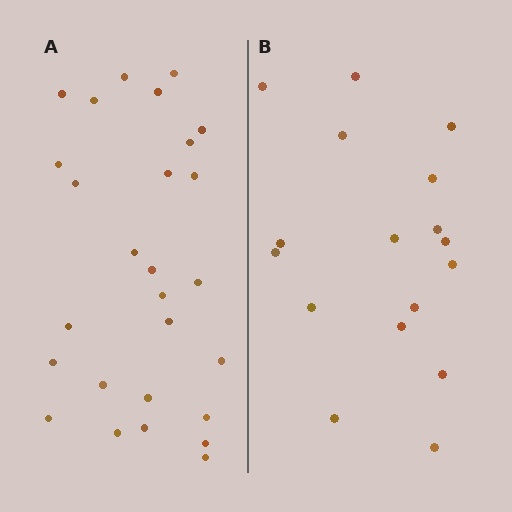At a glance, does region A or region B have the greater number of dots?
Region A (the left region) has more dots.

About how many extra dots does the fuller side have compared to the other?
Region A has roughly 10 or so more dots than region B.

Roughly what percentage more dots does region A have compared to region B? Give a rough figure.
About 60% more.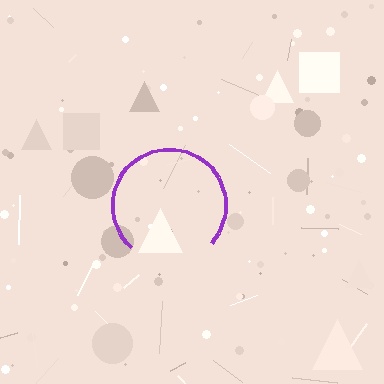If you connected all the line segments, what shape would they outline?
They would outline a circle.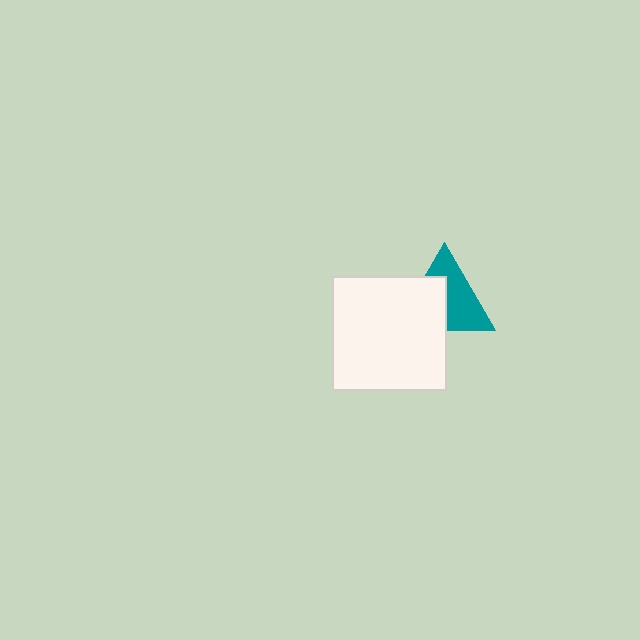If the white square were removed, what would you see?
You would see the complete teal triangle.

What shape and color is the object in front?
The object in front is a white square.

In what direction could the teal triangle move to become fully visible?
The teal triangle could move toward the upper-right. That would shift it out from behind the white square entirely.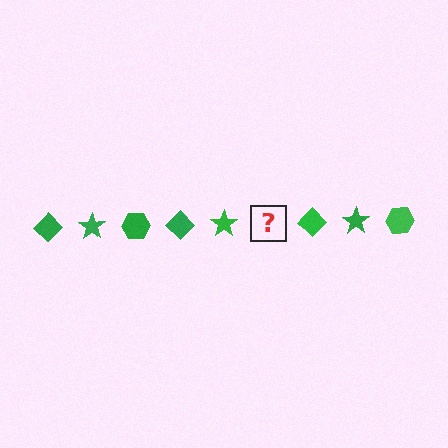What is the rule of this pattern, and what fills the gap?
The rule is that the pattern cycles through diamond, star, hexagon shapes in green. The gap should be filled with a green hexagon.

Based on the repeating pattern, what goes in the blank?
The blank should be a green hexagon.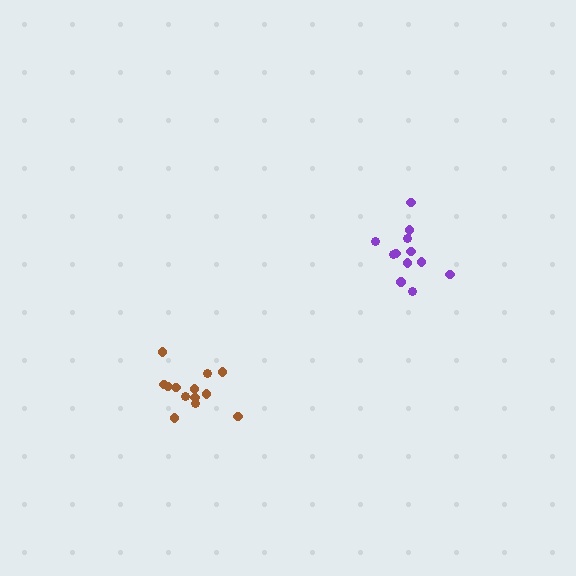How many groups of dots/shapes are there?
There are 2 groups.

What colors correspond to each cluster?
The clusters are colored: purple, brown.